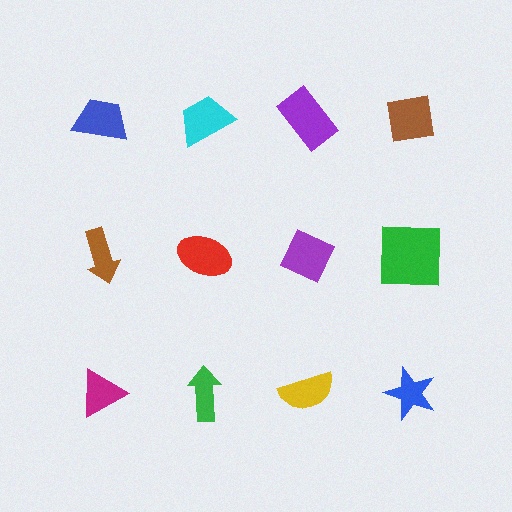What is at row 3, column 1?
A magenta triangle.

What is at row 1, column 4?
A brown square.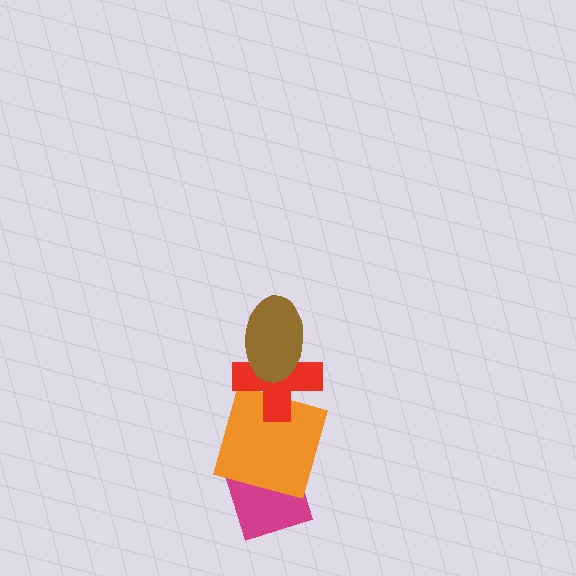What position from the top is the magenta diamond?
The magenta diamond is 4th from the top.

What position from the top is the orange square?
The orange square is 3rd from the top.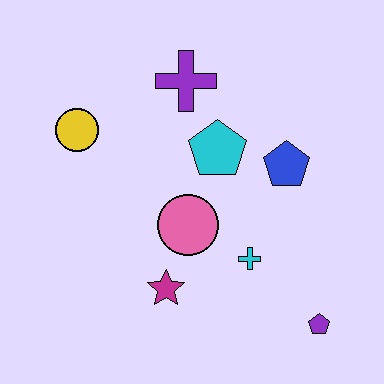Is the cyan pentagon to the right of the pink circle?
Yes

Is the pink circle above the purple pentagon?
Yes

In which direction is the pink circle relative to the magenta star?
The pink circle is above the magenta star.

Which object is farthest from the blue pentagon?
The yellow circle is farthest from the blue pentagon.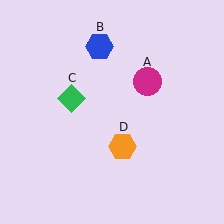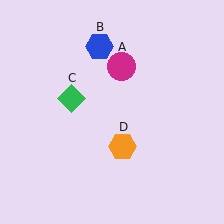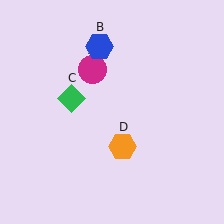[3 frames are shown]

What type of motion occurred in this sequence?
The magenta circle (object A) rotated counterclockwise around the center of the scene.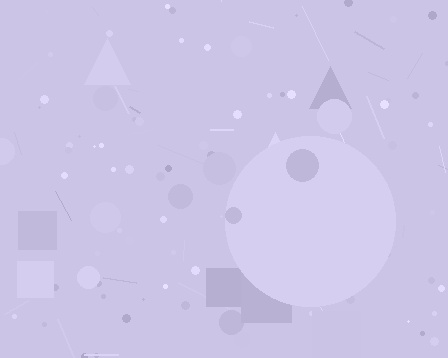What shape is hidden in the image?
A circle is hidden in the image.